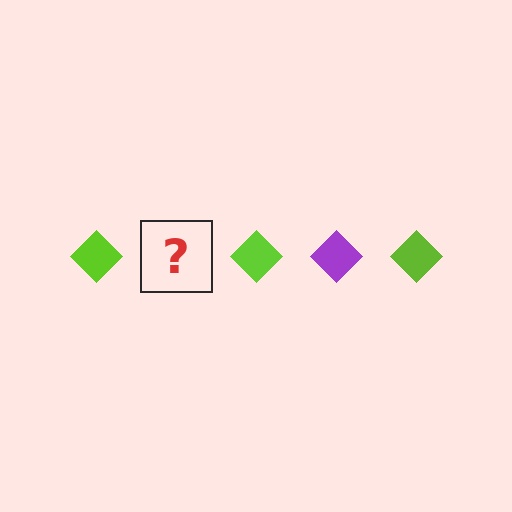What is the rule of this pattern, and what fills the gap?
The rule is that the pattern cycles through lime, purple diamonds. The gap should be filled with a purple diamond.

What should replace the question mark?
The question mark should be replaced with a purple diamond.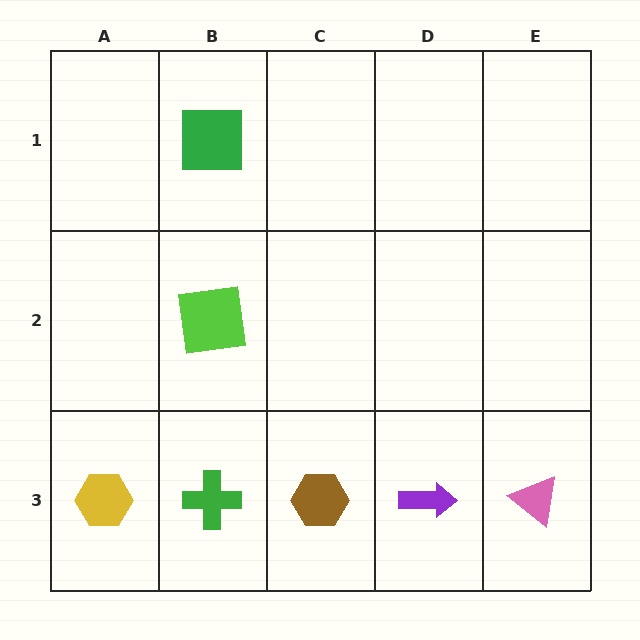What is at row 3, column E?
A pink triangle.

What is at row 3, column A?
A yellow hexagon.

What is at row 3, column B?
A green cross.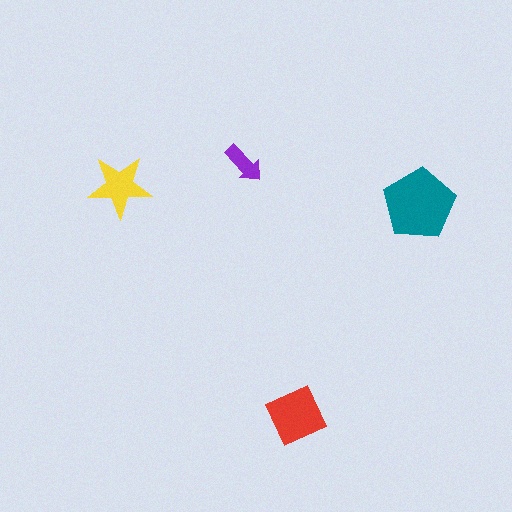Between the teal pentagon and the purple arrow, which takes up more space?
The teal pentagon.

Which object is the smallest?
The purple arrow.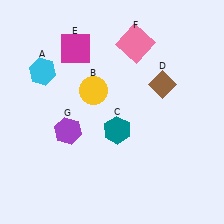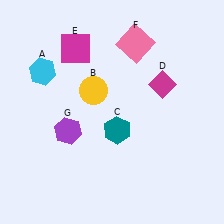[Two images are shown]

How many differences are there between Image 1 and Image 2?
There is 1 difference between the two images.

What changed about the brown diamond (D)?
In Image 1, D is brown. In Image 2, it changed to magenta.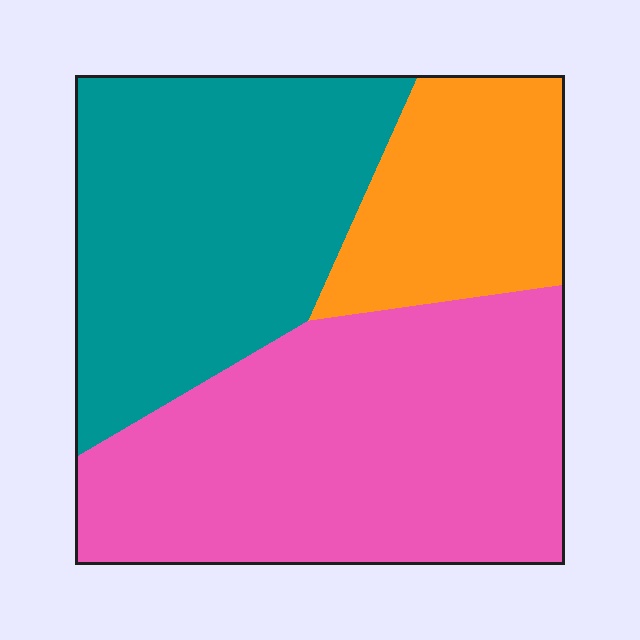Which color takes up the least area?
Orange, at roughly 20%.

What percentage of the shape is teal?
Teal covers roughly 35% of the shape.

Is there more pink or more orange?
Pink.